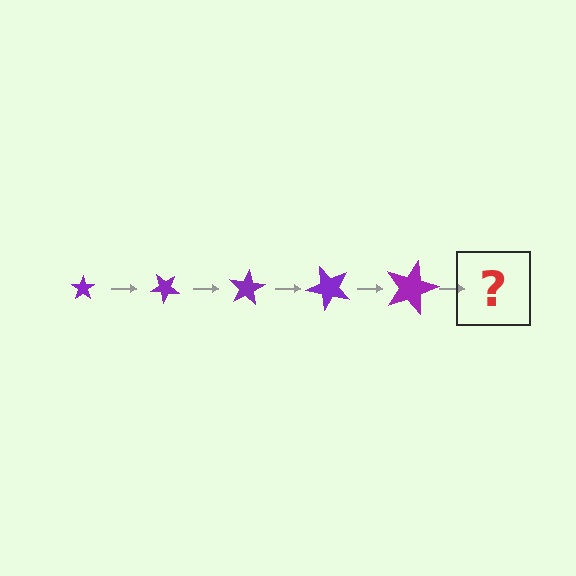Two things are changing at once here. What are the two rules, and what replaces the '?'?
The two rules are that the star grows larger each step and it rotates 40 degrees each step. The '?' should be a star, larger than the previous one and rotated 200 degrees from the start.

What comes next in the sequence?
The next element should be a star, larger than the previous one and rotated 200 degrees from the start.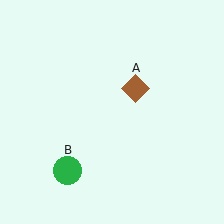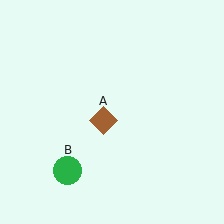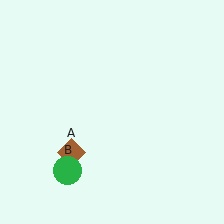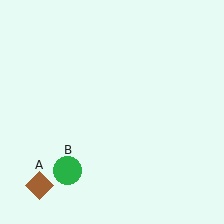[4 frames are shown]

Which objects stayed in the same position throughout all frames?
Green circle (object B) remained stationary.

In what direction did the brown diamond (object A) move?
The brown diamond (object A) moved down and to the left.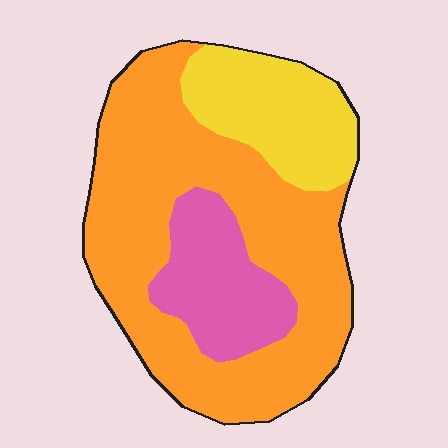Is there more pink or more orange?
Orange.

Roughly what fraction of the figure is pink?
Pink covers roughly 20% of the figure.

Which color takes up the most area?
Orange, at roughly 60%.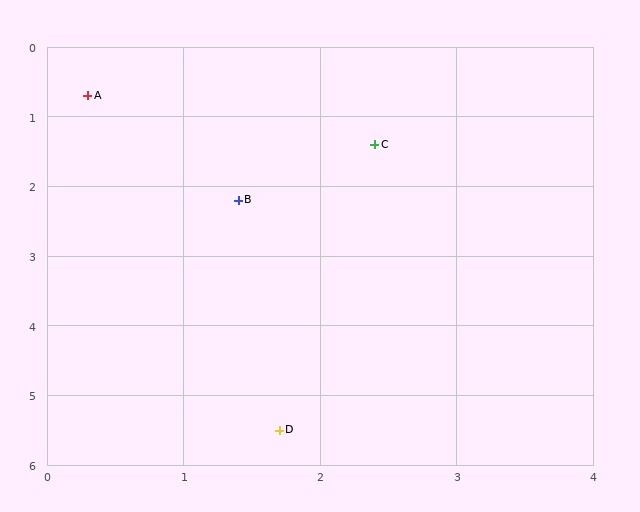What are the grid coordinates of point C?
Point C is at approximately (2.4, 1.4).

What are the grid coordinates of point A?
Point A is at approximately (0.3, 0.7).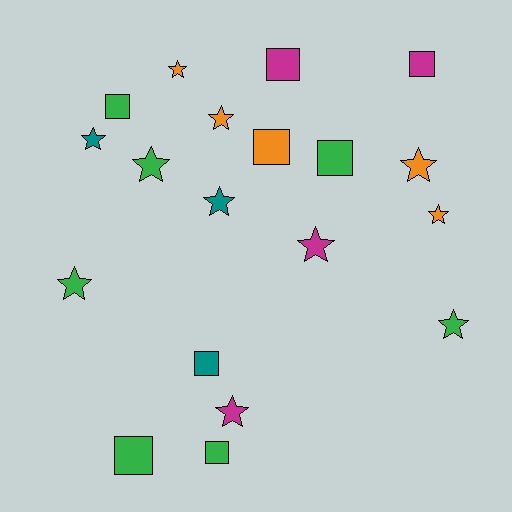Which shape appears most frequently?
Star, with 11 objects.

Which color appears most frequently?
Green, with 7 objects.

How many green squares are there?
There are 4 green squares.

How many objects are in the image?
There are 19 objects.